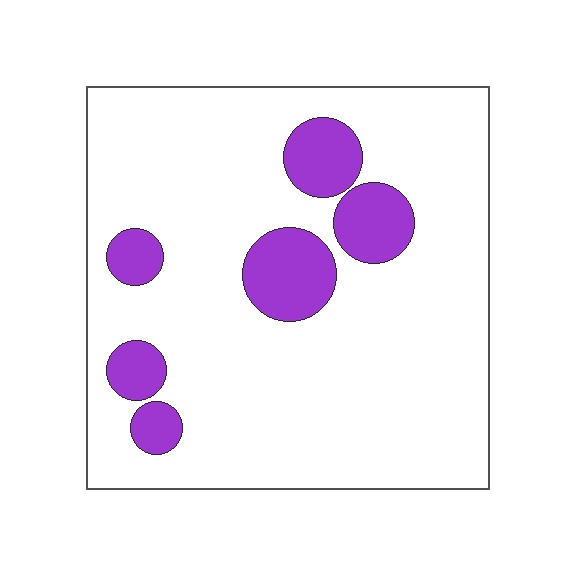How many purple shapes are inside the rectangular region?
6.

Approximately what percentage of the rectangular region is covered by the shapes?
Approximately 15%.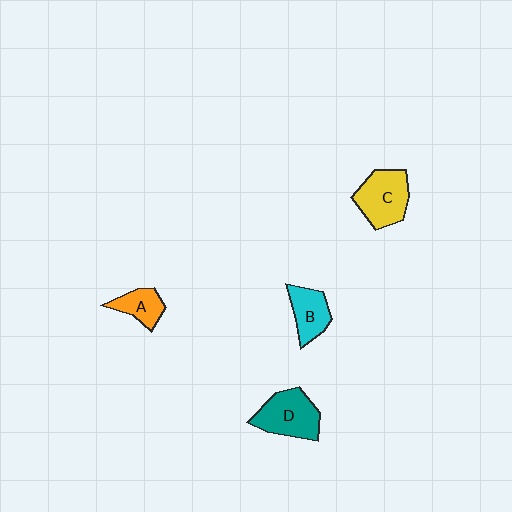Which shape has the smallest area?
Shape A (orange).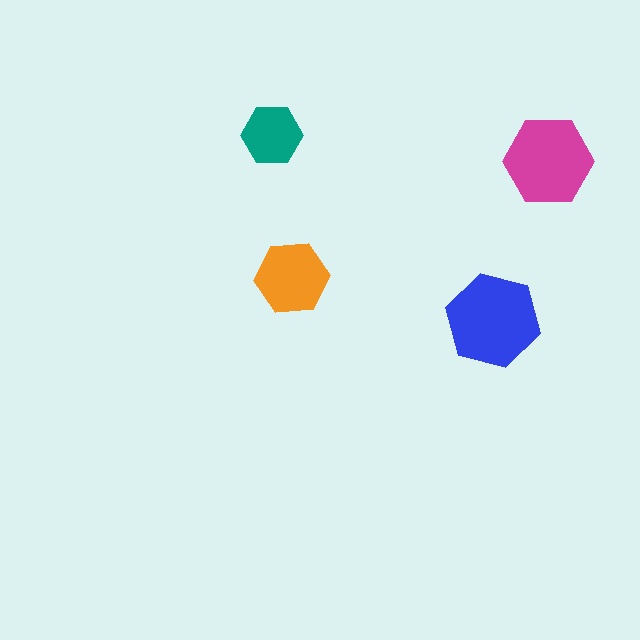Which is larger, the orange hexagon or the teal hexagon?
The orange one.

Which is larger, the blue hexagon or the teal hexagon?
The blue one.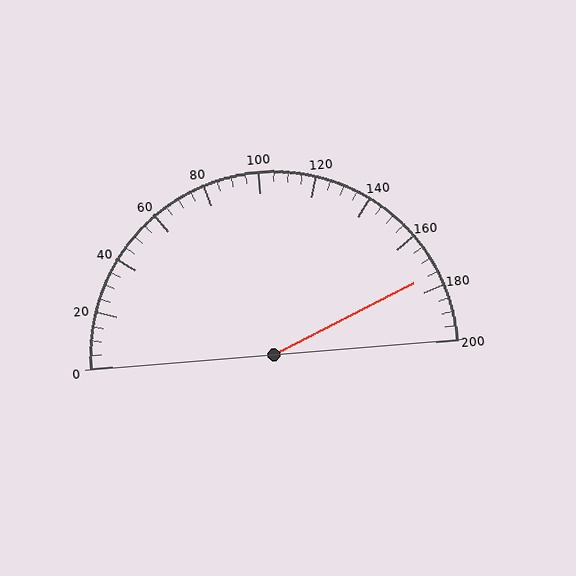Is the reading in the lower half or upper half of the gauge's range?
The reading is in the upper half of the range (0 to 200).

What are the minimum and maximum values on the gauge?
The gauge ranges from 0 to 200.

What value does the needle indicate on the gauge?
The needle indicates approximately 175.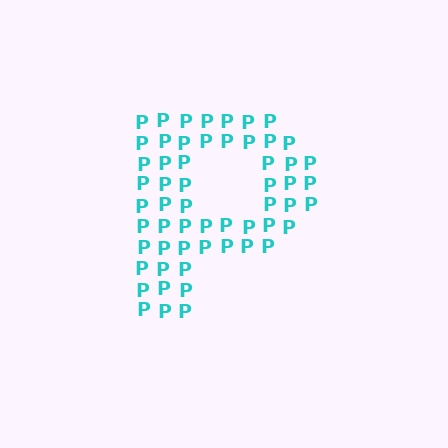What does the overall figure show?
The overall figure shows the letter P.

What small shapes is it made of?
It is made of small letter P's.